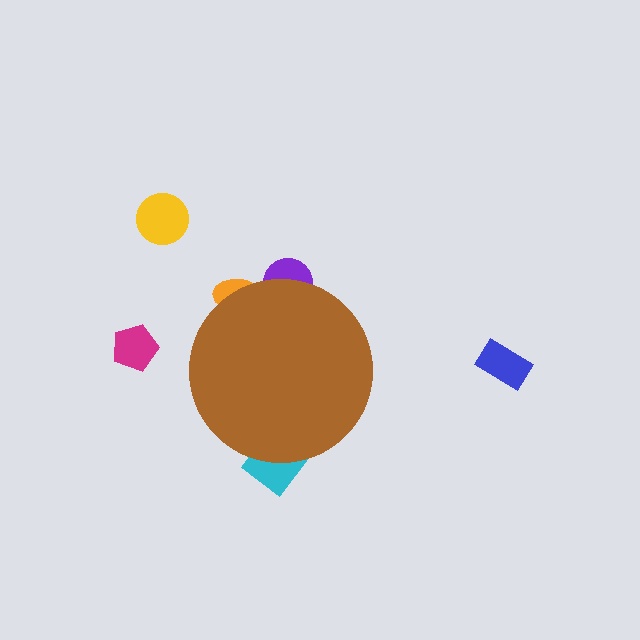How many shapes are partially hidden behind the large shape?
3 shapes are partially hidden.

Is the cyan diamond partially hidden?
Yes, the cyan diamond is partially hidden behind the brown circle.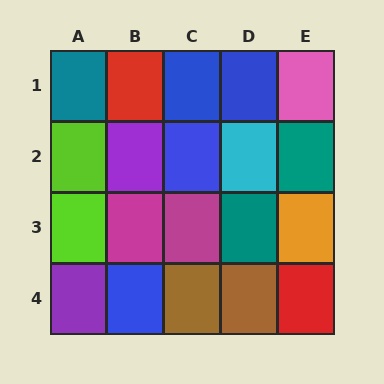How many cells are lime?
2 cells are lime.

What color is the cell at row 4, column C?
Brown.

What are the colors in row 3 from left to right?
Lime, magenta, magenta, teal, orange.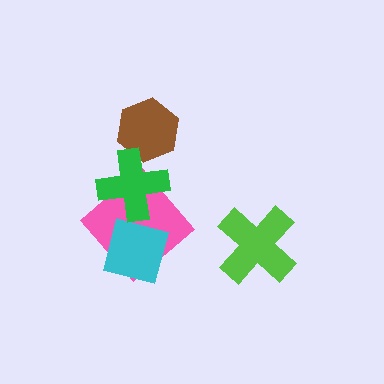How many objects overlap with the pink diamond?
2 objects overlap with the pink diamond.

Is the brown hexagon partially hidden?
Yes, it is partially covered by another shape.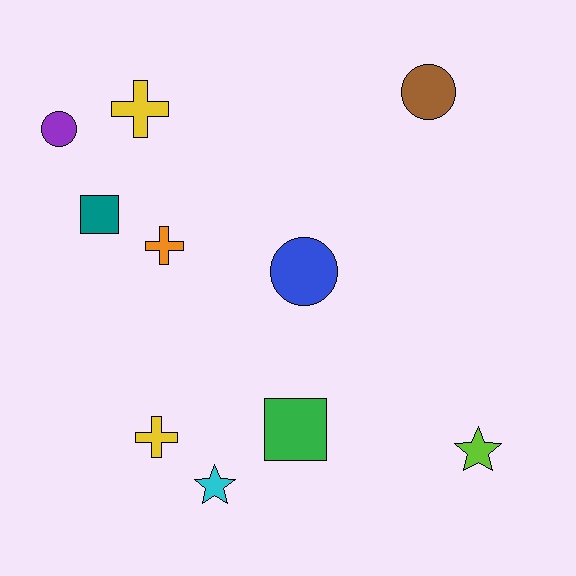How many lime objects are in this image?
There is 1 lime object.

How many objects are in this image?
There are 10 objects.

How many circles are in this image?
There are 3 circles.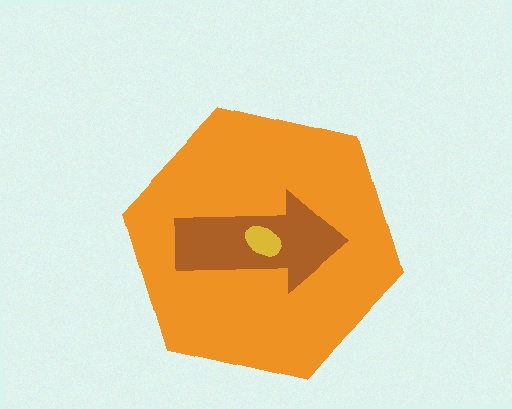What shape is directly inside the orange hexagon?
The brown arrow.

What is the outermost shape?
The orange hexagon.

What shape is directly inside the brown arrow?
The yellow ellipse.